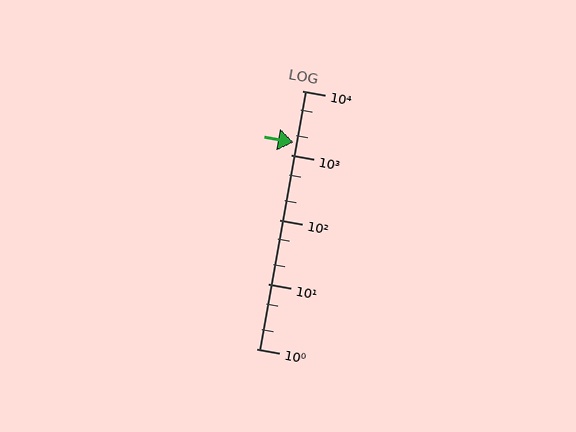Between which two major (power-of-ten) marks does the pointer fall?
The pointer is between 1000 and 10000.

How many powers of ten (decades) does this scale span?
The scale spans 4 decades, from 1 to 10000.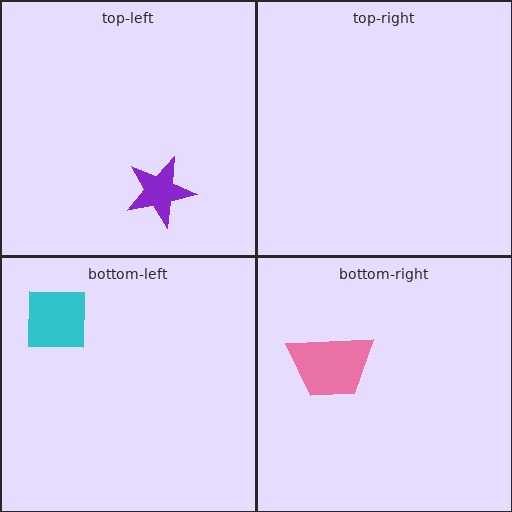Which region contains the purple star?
The top-left region.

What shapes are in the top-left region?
The purple star.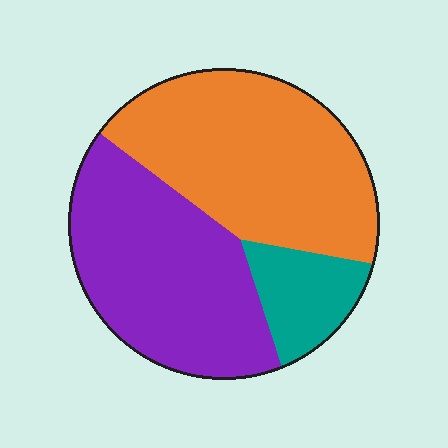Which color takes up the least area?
Teal, at roughly 15%.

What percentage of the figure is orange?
Orange covers roughly 45% of the figure.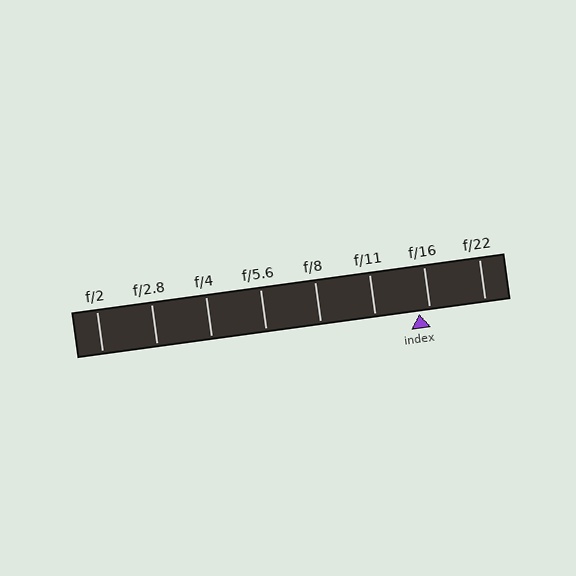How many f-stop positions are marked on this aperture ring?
There are 8 f-stop positions marked.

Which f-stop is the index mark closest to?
The index mark is closest to f/16.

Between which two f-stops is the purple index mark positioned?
The index mark is between f/11 and f/16.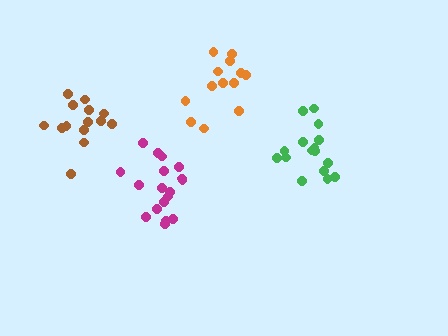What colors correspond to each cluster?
The clusters are colored: green, orange, brown, magenta.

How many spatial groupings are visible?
There are 4 spatial groupings.